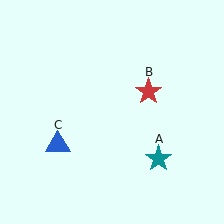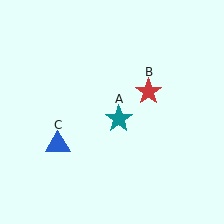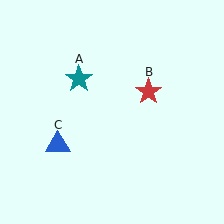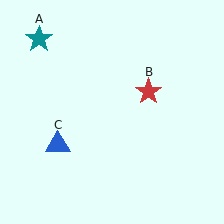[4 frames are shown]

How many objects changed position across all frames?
1 object changed position: teal star (object A).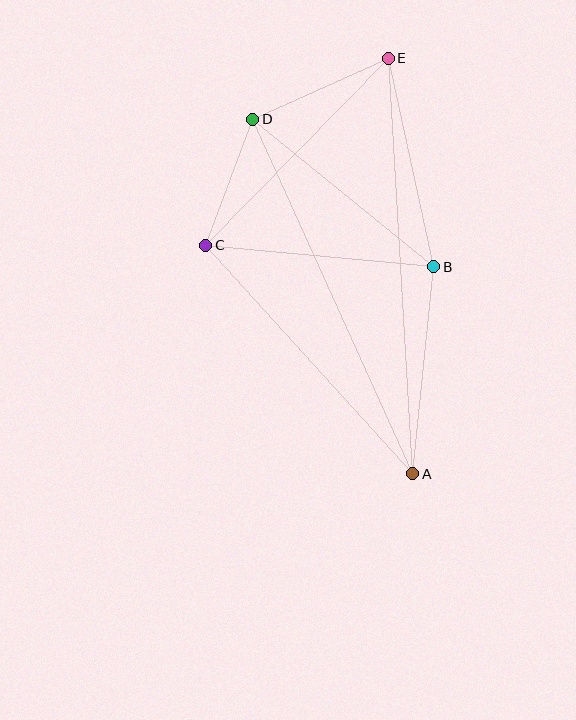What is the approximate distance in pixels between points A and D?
The distance between A and D is approximately 389 pixels.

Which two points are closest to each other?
Points C and D are closest to each other.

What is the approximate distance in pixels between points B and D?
The distance between B and D is approximately 234 pixels.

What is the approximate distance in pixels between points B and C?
The distance between B and C is approximately 229 pixels.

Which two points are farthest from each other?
Points A and E are farthest from each other.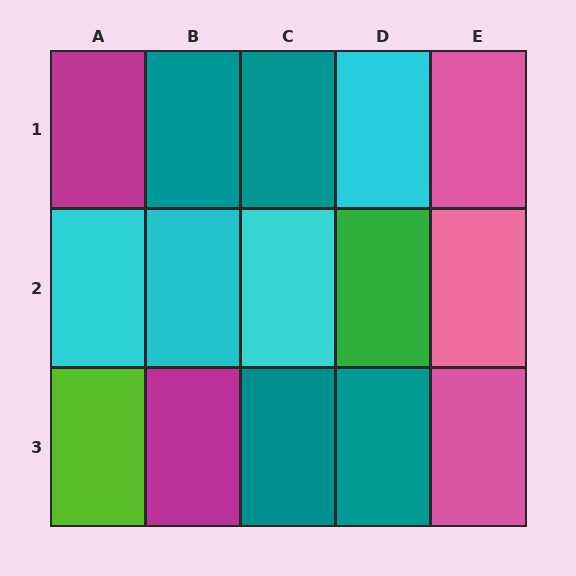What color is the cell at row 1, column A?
Magenta.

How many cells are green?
1 cell is green.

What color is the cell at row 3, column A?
Lime.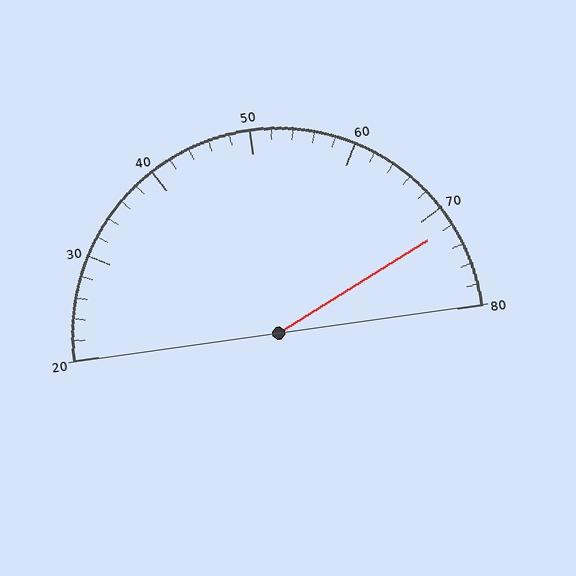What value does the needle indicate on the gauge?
The needle indicates approximately 72.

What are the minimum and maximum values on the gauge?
The gauge ranges from 20 to 80.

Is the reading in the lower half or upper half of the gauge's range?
The reading is in the upper half of the range (20 to 80).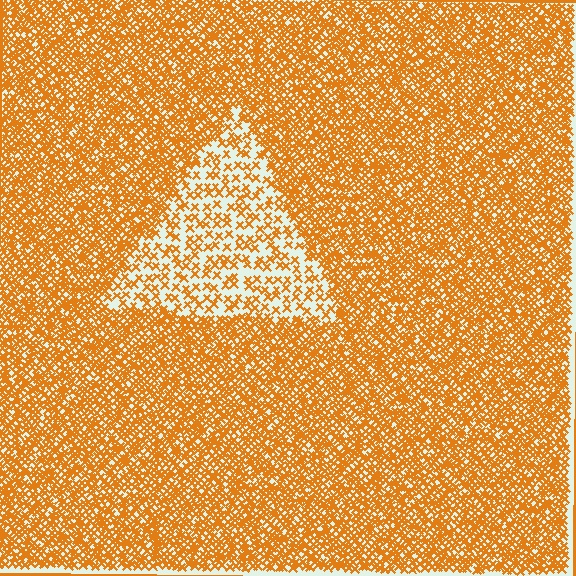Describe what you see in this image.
The image contains small orange elements arranged at two different densities. A triangle-shaped region is visible where the elements are less densely packed than the surrounding area.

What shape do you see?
I see a triangle.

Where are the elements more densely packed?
The elements are more densely packed outside the triangle boundary.